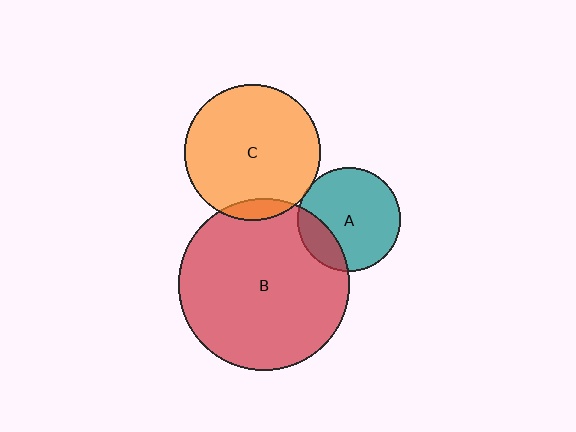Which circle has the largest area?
Circle B (red).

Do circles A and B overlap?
Yes.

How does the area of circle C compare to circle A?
Approximately 1.7 times.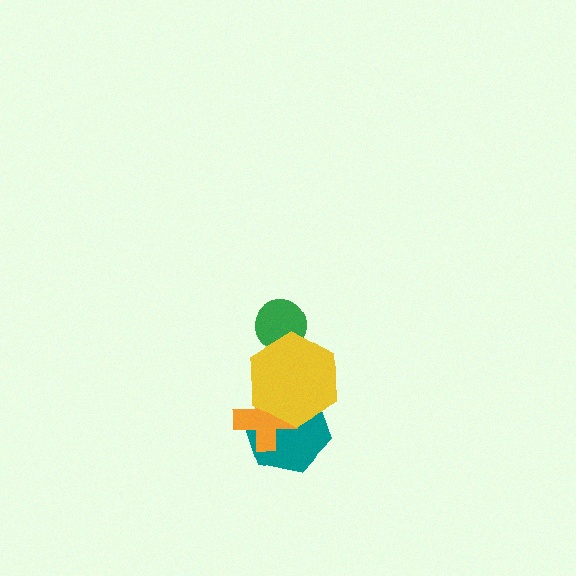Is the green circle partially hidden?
Yes, it is partially covered by another shape.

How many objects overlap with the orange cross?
2 objects overlap with the orange cross.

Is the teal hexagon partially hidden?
Yes, it is partially covered by another shape.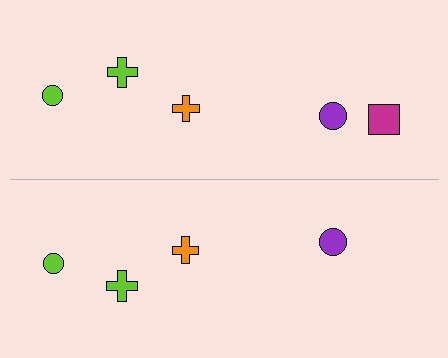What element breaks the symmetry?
A magenta square is missing from the bottom side.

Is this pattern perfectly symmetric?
No, the pattern is not perfectly symmetric. A magenta square is missing from the bottom side.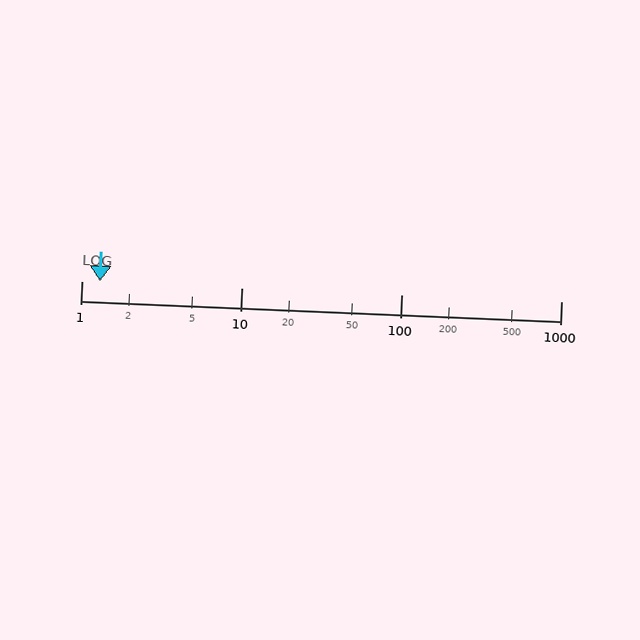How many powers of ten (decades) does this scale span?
The scale spans 3 decades, from 1 to 1000.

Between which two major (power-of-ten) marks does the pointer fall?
The pointer is between 1 and 10.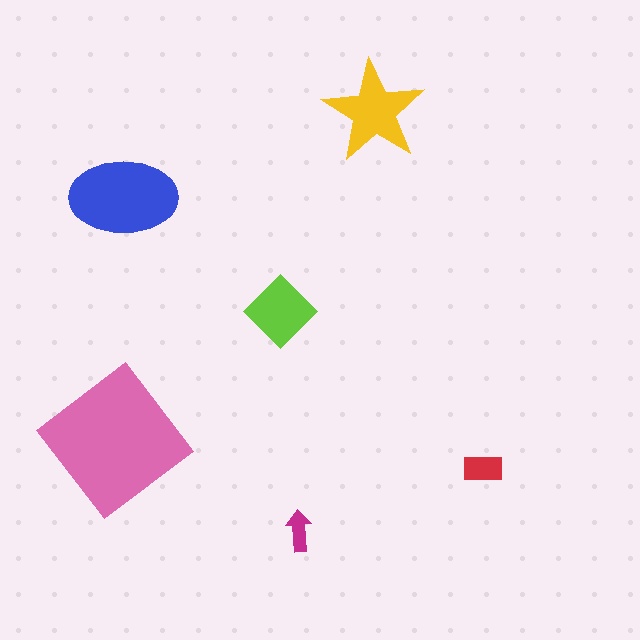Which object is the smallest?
The magenta arrow.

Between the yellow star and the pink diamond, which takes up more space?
The pink diamond.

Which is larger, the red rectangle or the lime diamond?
The lime diamond.